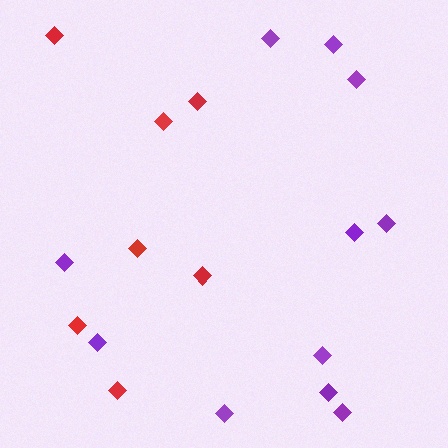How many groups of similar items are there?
There are 2 groups: one group of purple diamonds (11) and one group of red diamonds (7).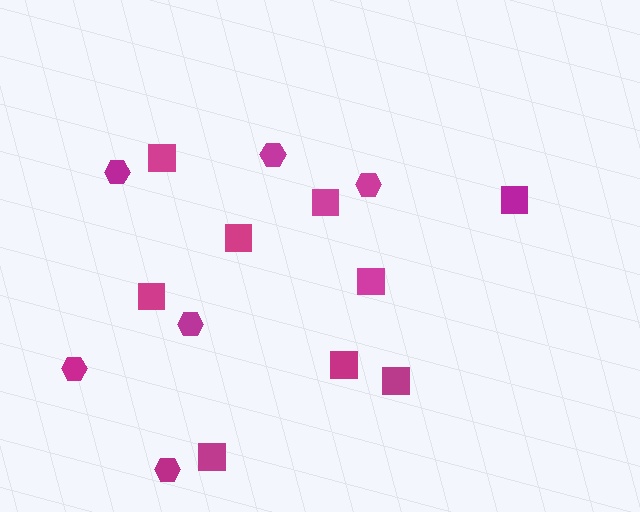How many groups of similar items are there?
There are 2 groups: one group of hexagons (6) and one group of squares (9).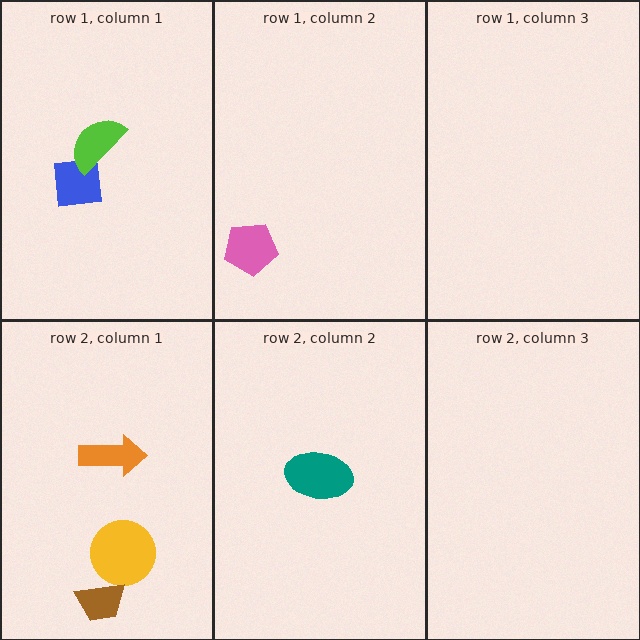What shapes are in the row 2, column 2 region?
The teal ellipse.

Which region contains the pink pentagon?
The row 1, column 2 region.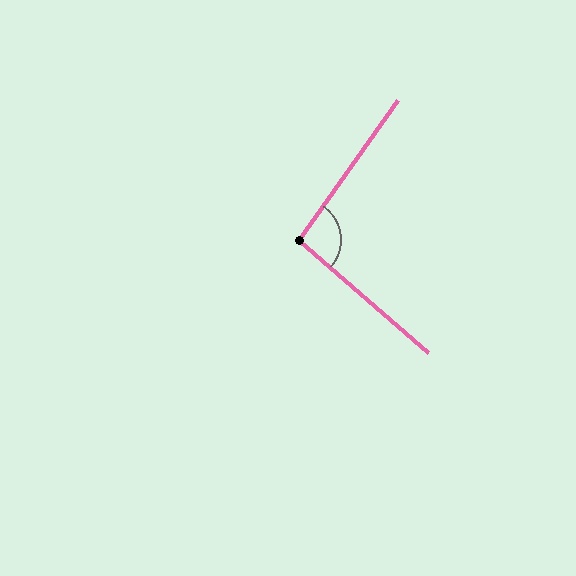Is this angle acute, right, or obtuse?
It is obtuse.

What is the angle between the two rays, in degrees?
Approximately 96 degrees.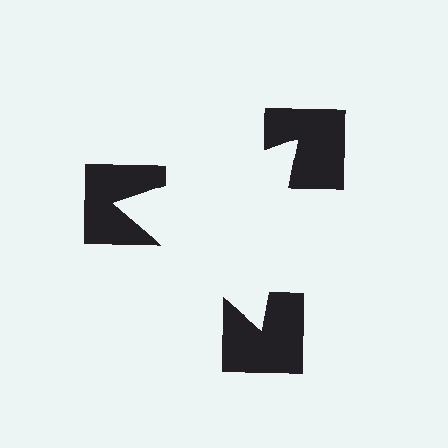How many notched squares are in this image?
There are 3 — one at each vertex of the illusory triangle.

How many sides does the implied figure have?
3 sides.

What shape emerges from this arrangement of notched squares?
An illusory triangle — its edges are inferred from the aligned wedge cuts in the notched squares, not physically drawn.